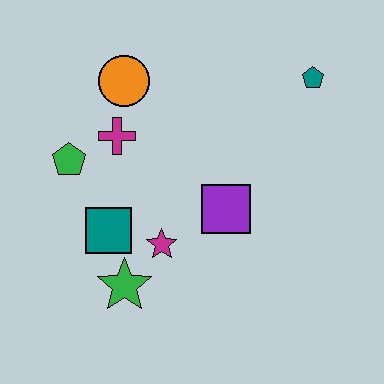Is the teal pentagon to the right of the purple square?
Yes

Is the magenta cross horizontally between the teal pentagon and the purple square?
No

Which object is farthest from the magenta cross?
The teal pentagon is farthest from the magenta cross.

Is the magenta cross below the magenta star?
No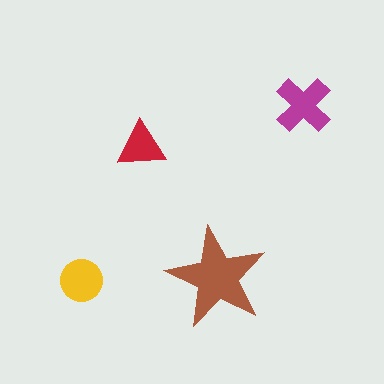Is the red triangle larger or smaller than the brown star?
Smaller.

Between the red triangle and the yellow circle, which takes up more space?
The yellow circle.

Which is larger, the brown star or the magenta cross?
The brown star.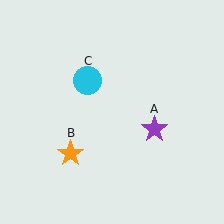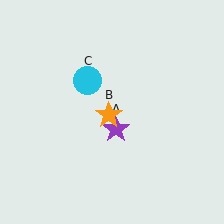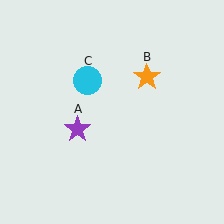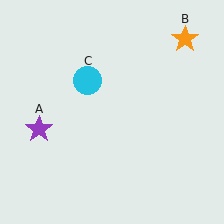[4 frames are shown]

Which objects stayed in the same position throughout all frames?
Cyan circle (object C) remained stationary.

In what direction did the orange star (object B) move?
The orange star (object B) moved up and to the right.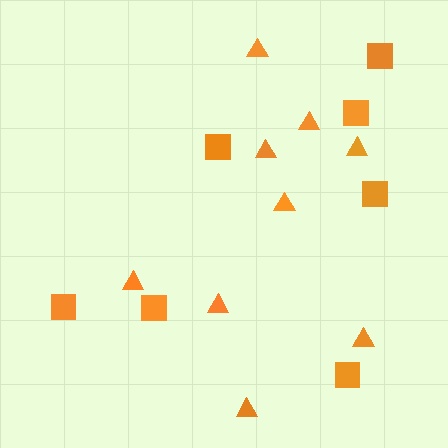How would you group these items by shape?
There are 2 groups: one group of triangles (9) and one group of squares (7).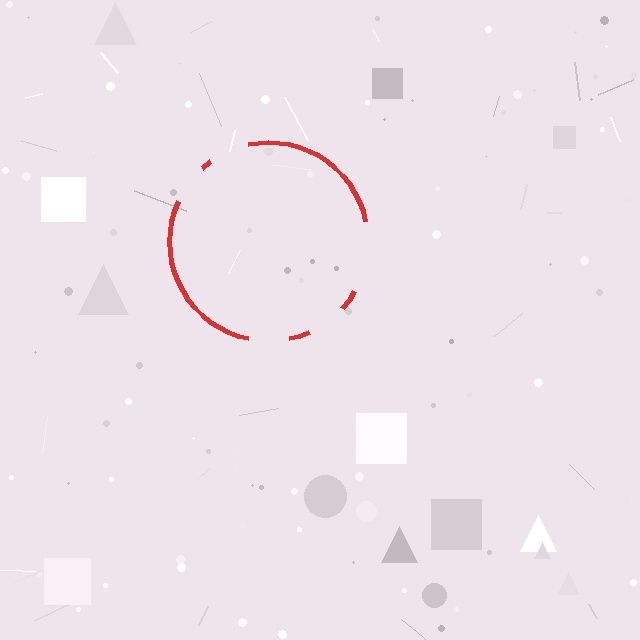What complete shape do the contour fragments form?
The contour fragments form a circle.